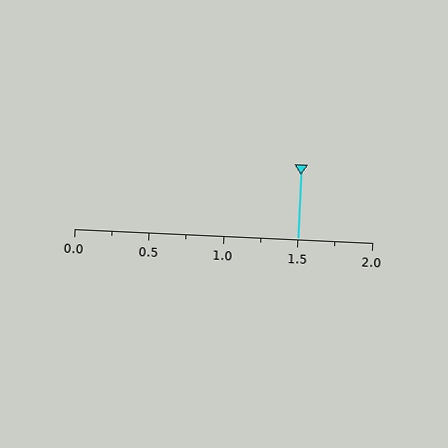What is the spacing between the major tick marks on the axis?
The major ticks are spaced 0.5 apart.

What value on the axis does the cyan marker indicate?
The marker indicates approximately 1.5.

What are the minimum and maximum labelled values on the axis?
The axis runs from 0.0 to 2.0.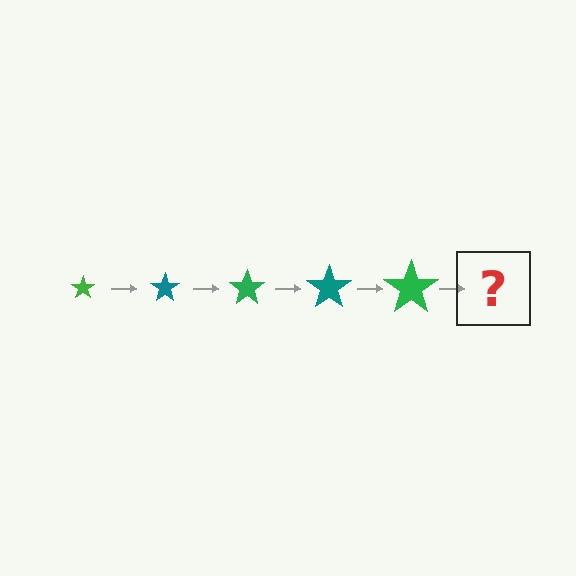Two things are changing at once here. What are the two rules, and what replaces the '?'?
The two rules are that the star grows larger each step and the color cycles through green and teal. The '?' should be a teal star, larger than the previous one.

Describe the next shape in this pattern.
It should be a teal star, larger than the previous one.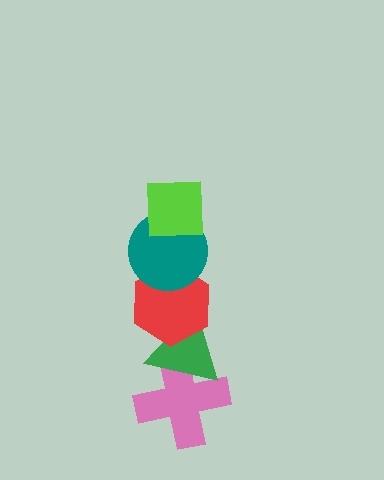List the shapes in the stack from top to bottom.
From top to bottom: the lime square, the teal circle, the red hexagon, the green triangle, the pink cross.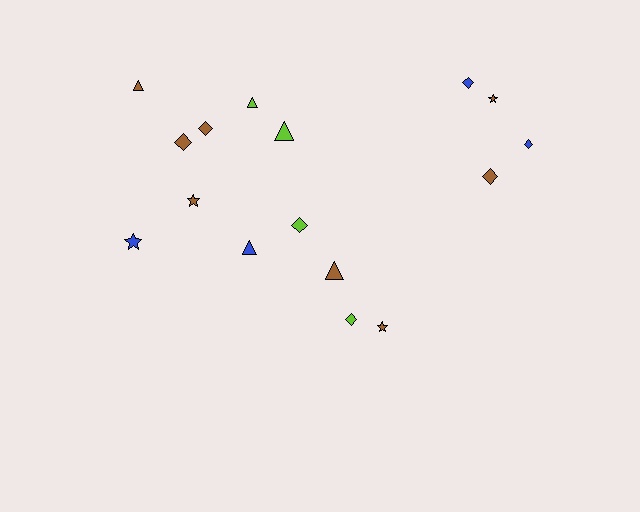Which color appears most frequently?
Brown, with 8 objects.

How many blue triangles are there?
There is 1 blue triangle.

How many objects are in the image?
There are 16 objects.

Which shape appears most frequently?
Diamond, with 7 objects.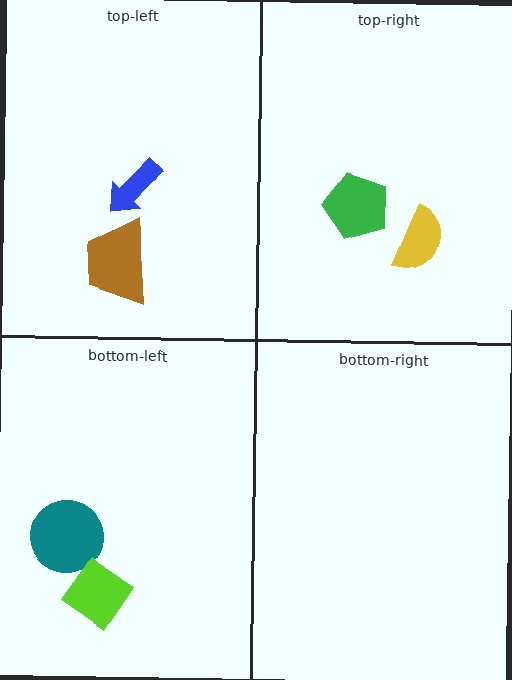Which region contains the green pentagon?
The top-right region.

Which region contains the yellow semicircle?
The top-right region.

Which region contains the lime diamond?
The bottom-left region.